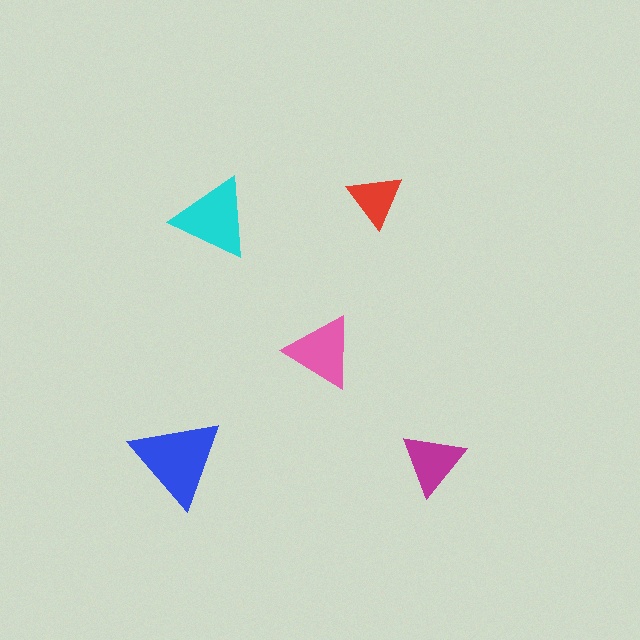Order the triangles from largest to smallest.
the blue one, the cyan one, the pink one, the magenta one, the red one.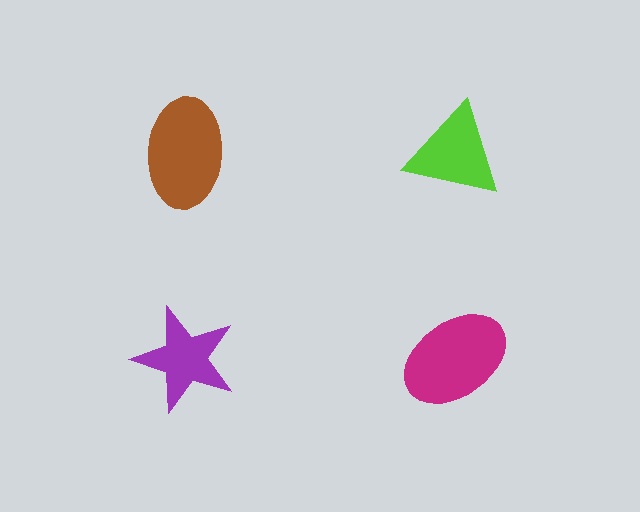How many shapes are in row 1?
2 shapes.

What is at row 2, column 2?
A magenta ellipse.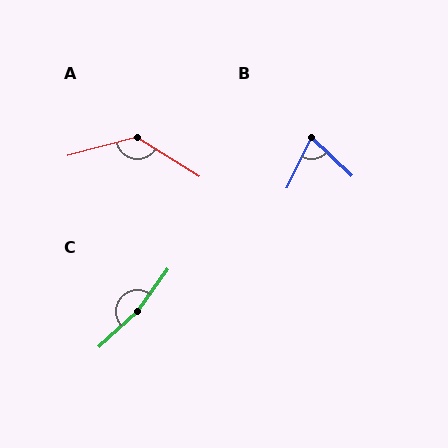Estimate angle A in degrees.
Approximately 132 degrees.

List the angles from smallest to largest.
B (72°), A (132°), C (168°).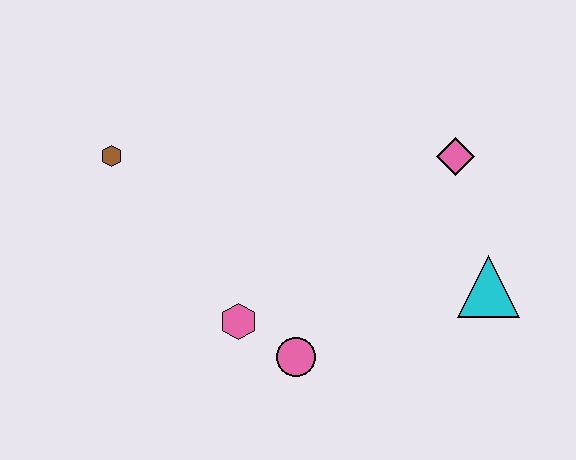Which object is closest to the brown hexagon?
The pink hexagon is closest to the brown hexagon.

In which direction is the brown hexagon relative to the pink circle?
The brown hexagon is above the pink circle.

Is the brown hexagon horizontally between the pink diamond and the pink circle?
No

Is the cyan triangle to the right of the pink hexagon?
Yes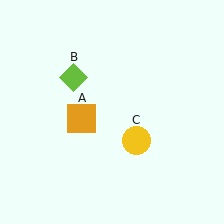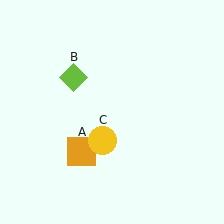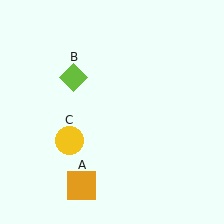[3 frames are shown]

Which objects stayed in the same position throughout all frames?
Lime diamond (object B) remained stationary.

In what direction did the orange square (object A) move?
The orange square (object A) moved down.